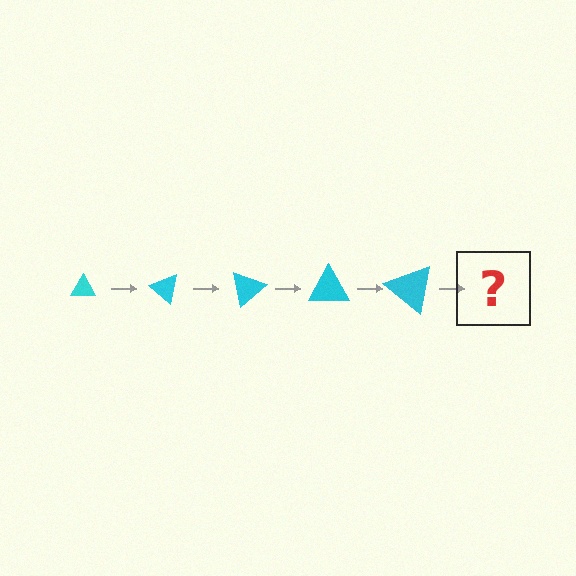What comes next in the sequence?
The next element should be a triangle, larger than the previous one and rotated 200 degrees from the start.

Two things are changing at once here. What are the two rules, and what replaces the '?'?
The two rules are that the triangle grows larger each step and it rotates 40 degrees each step. The '?' should be a triangle, larger than the previous one and rotated 200 degrees from the start.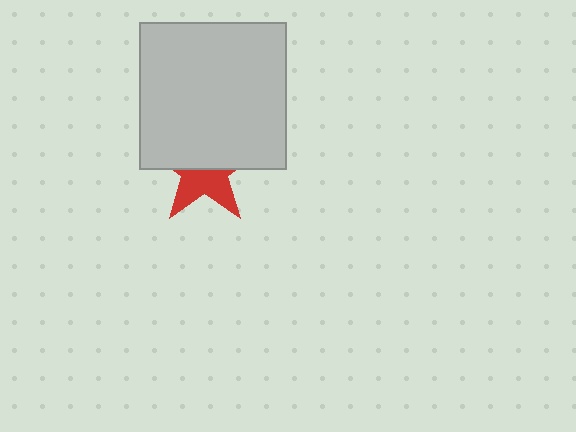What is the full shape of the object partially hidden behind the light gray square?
The partially hidden object is a red star.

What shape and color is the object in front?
The object in front is a light gray square.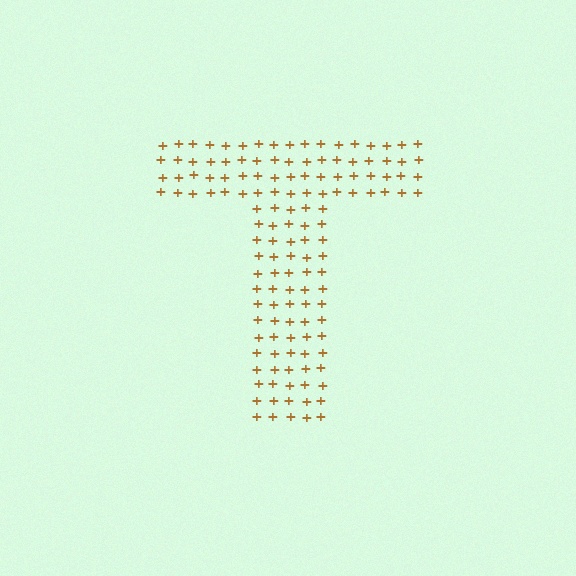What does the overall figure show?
The overall figure shows the letter T.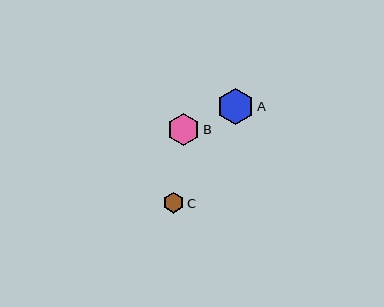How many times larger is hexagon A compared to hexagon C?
Hexagon A is approximately 1.7 times the size of hexagon C.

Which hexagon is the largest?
Hexagon A is the largest with a size of approximately 37 pixels.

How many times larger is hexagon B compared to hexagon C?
Hexagon B is approximately 1.5 times the size of hexagon C.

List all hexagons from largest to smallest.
From largest to smallest: A, B, C.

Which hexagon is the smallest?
Hexagon C is the smallest with a size of approximately 21 pixels.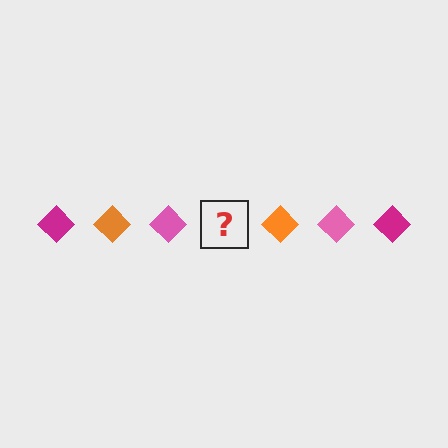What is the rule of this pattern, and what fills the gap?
The rule is that the pattern cycles through magenta, orange, pink diamonds. The gap should be filled with a magenta diamond.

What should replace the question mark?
The question mark should be replaced with a magenta diamond.